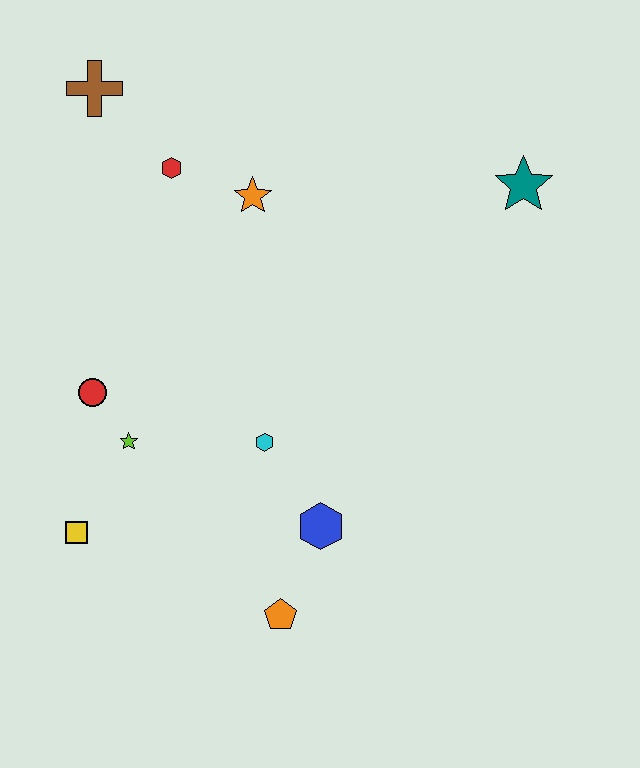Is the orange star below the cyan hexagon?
No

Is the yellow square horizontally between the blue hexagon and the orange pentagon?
No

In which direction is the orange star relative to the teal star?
The orange star is to the left of the teal star.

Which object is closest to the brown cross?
The red hexagon is closest to the brown cross.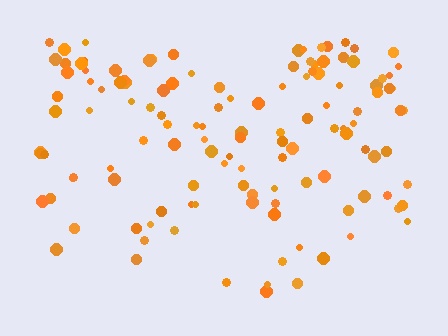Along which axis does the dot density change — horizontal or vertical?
Vertical.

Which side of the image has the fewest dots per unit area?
The bottom.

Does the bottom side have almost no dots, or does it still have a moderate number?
Still a moderate number, just noticeably fewer than the top.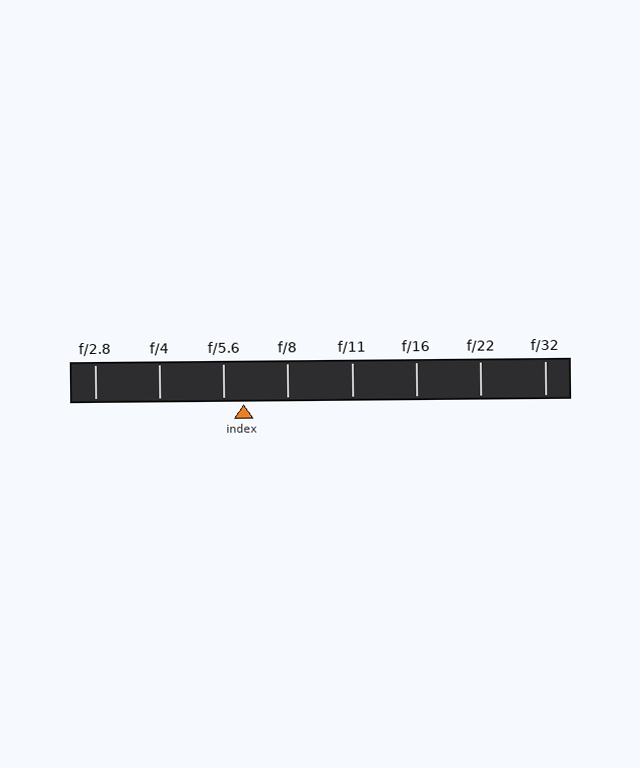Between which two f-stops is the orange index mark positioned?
The index mark is between f/5.6 and f/8.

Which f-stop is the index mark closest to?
The index mark is closest to f/5.6.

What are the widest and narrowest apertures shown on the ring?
The widest aperture shown is f/2.8 and the narrowest is f/32.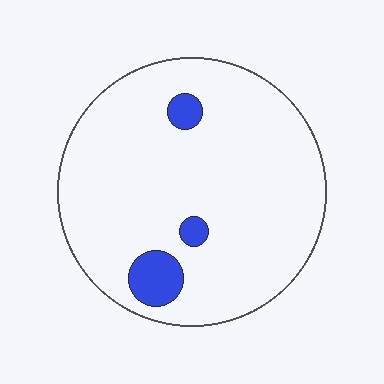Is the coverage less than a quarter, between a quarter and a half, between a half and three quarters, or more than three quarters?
Less than a quarter.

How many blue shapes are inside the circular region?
3.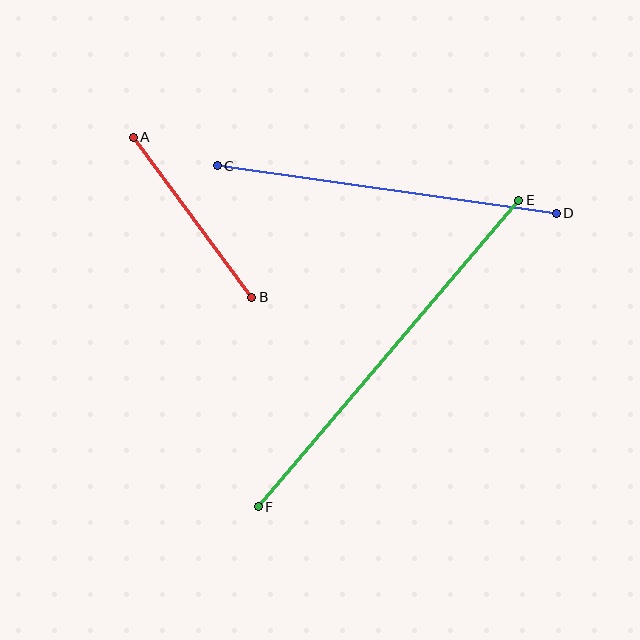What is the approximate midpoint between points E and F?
The midpoint is at approximately (388, 354) pixels.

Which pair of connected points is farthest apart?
Points E and F are farthest apart.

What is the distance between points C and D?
The distance is approximately 342 pixels.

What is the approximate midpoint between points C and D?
The midpoint is at approximately (387, 189) pixels.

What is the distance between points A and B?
The distance is approximately 199 pixels.